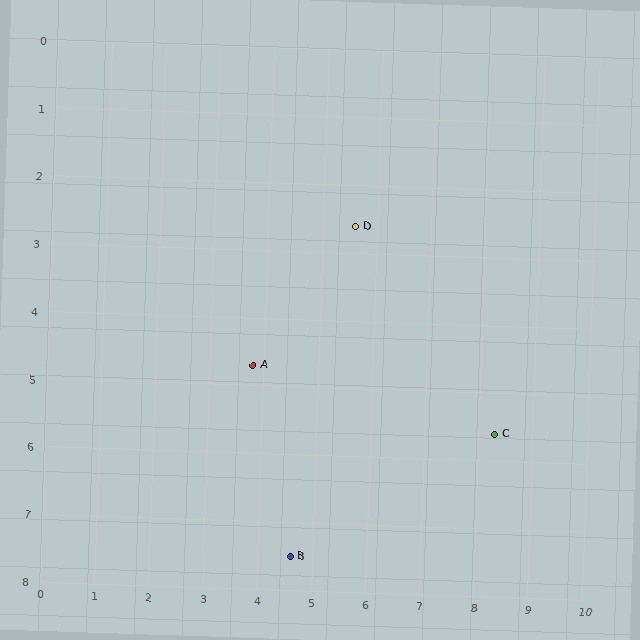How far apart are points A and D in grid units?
Points A and D are about 2.8 grid units apart.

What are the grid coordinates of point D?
Point D is at approximately (5.6, 2.6).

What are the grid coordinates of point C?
Point C is at approximately (8.3, 5.6).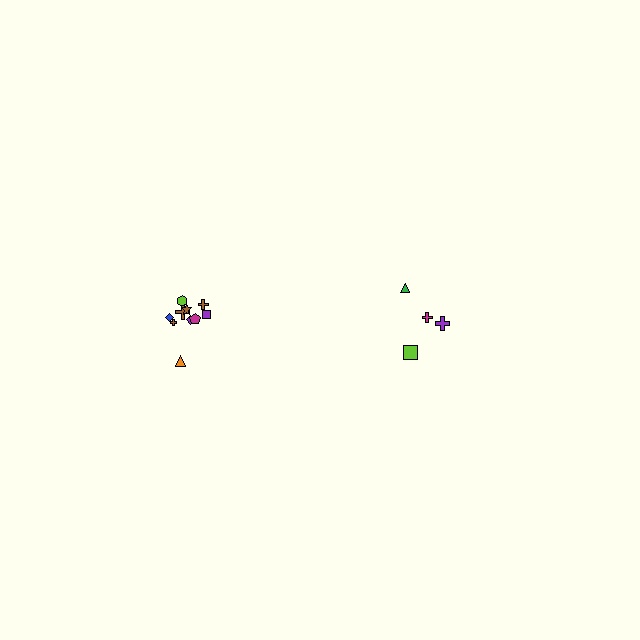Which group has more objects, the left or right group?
The left group.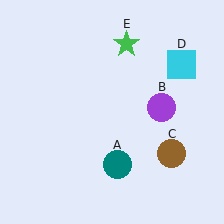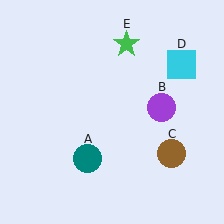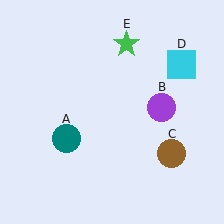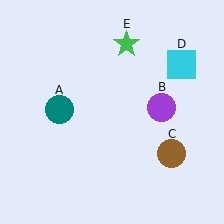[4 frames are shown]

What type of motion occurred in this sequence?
The teal circle (object A) rotated clockwise around the center of the scene.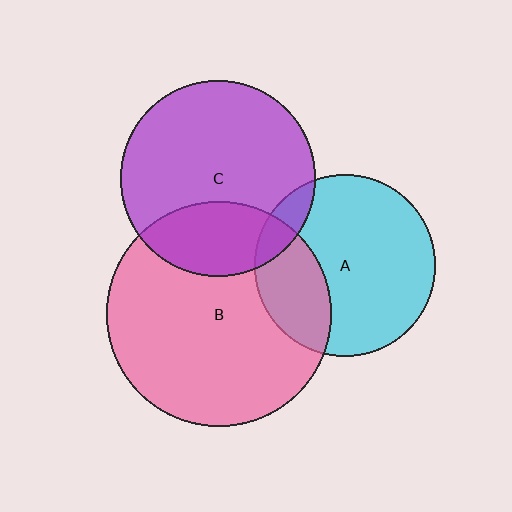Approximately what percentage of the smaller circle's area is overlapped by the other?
Approximately 25%.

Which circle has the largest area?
Circle B (pink).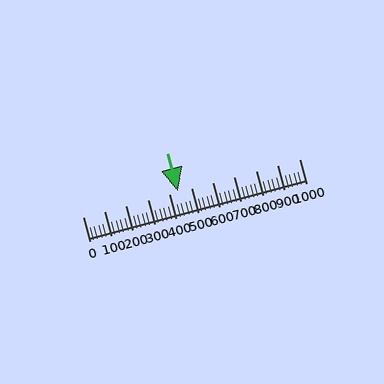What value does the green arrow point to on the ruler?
The green arrow points to approximately 440.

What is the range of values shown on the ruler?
The ruler shows values from 0 to 1000.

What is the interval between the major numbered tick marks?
The major tick marks are spaced 100 units apart.